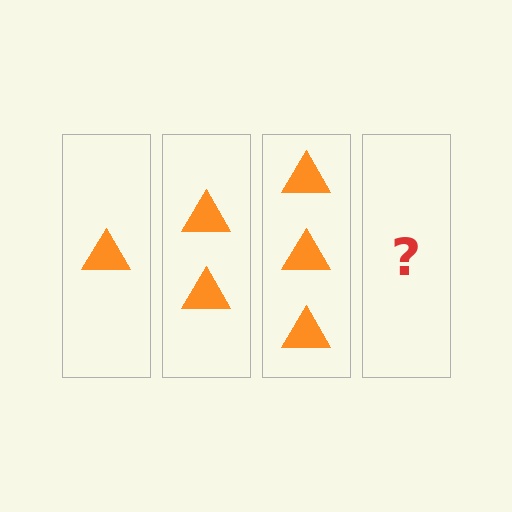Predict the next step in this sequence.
The next step is 4 triangles.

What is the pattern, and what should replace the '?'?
The pattern is that each step adds one more triangle. The '?' should be 4 triangles.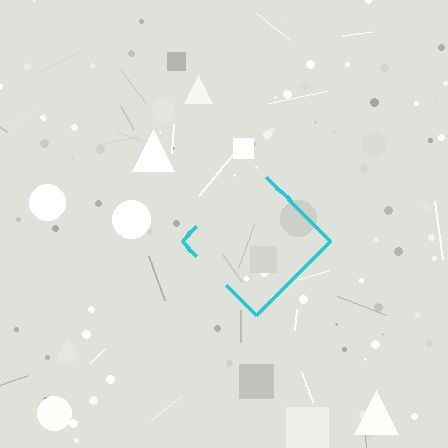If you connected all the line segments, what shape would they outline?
They would outline a diamond.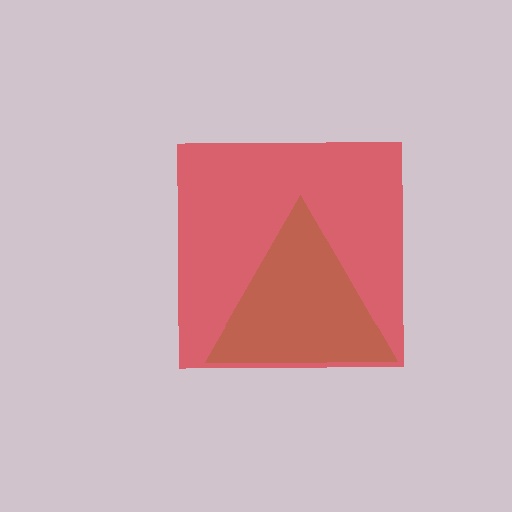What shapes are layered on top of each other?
The layered shapes are: a lime triangle, a red square.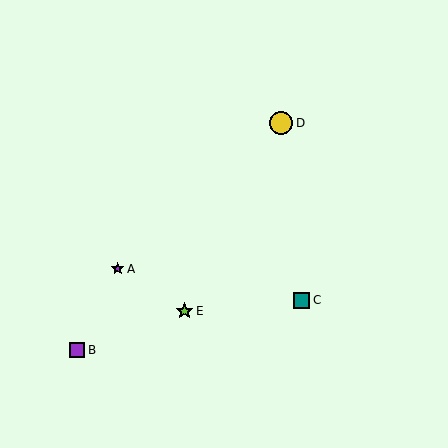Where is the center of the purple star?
The center of the purple star is at (118, 269).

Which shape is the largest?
The yellow circle (labeled D) is the largest.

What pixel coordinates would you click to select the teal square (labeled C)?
Click at (302, 300) to select the teal square C.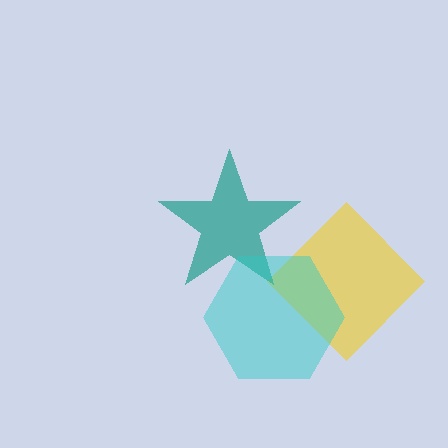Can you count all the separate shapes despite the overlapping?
Yes, there are 3 separate shapes.